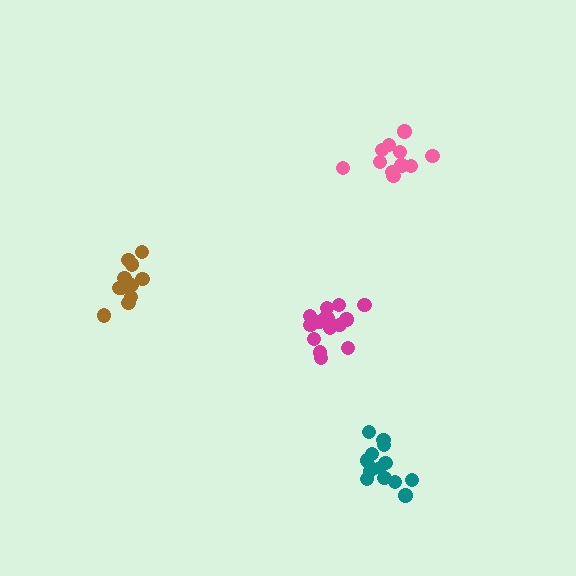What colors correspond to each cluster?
The clusters are colored: brown, teal, magenta, pink.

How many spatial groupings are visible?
There are 4 spatial groupings.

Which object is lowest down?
The teal cluster is bottommost.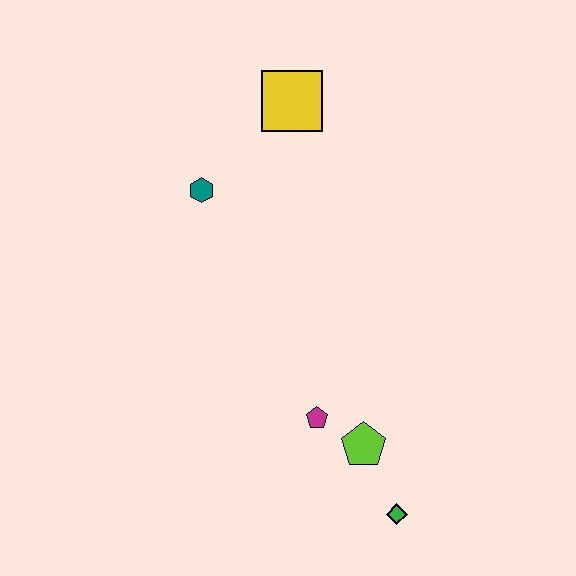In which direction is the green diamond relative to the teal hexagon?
The green diamond is below the teal hexagon.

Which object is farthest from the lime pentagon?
The yellow square is farthest from the lime pentagon.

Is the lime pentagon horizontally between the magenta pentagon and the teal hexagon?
No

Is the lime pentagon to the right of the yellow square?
Yes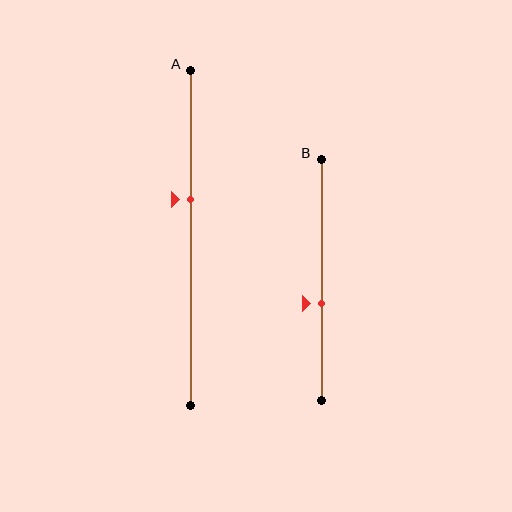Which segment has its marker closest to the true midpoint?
Segment B has its marker closest to the true midpoint.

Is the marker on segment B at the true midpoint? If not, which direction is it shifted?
No, the marker on segment B is shifted downward by about 10% of the segment length.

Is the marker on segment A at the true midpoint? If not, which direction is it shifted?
No, the marker on segment A is shifted upward by about 12% of the segment length.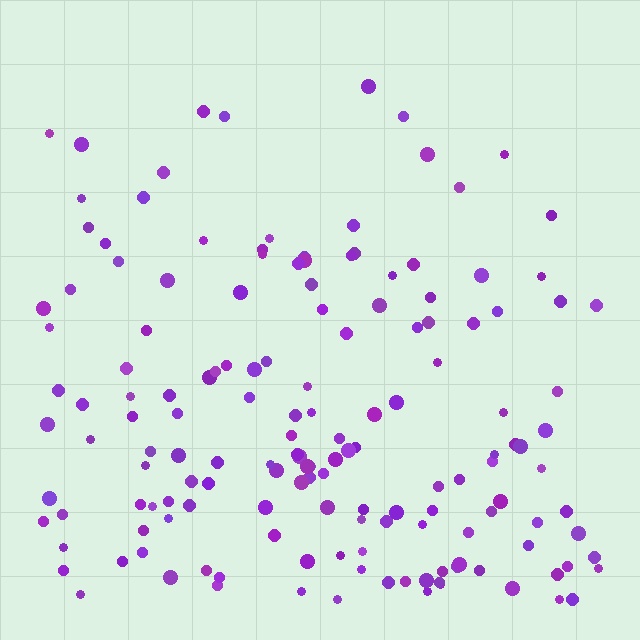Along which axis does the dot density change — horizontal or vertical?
Vertical.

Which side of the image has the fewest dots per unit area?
The top.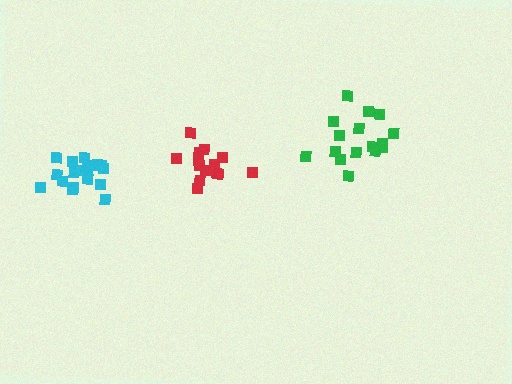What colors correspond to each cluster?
The clusters are colored: red, green, cyan.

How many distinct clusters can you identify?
There are 3 distinct clusters.